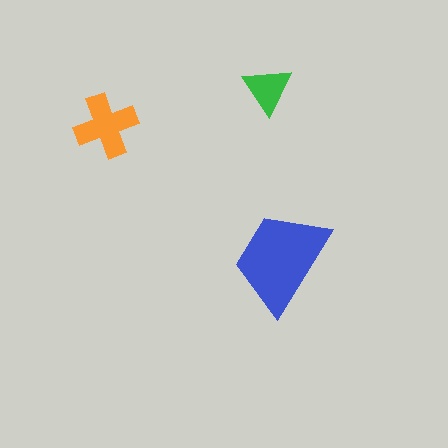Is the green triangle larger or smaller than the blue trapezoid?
Smaller.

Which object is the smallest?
The green triangle.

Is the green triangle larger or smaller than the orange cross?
Smaller.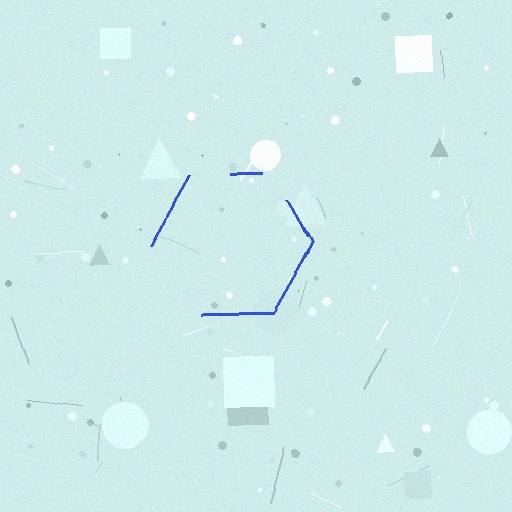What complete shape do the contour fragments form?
The contour fragments form a hexagon.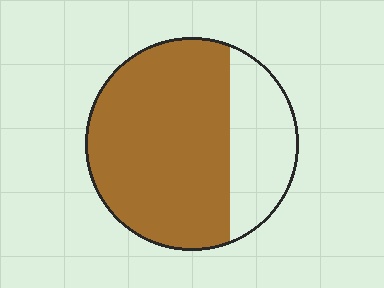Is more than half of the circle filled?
Yes.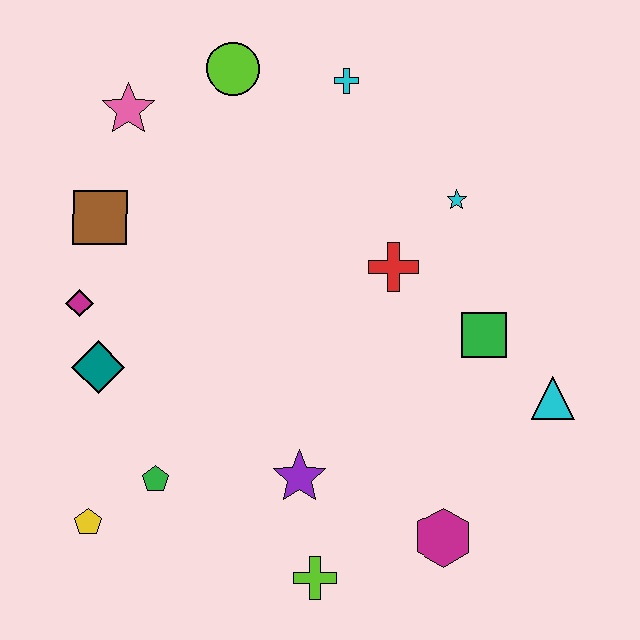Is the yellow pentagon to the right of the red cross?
No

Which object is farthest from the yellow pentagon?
The cyan cross is farthest from the yellow pentagon.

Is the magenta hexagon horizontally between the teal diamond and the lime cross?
No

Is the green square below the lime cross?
No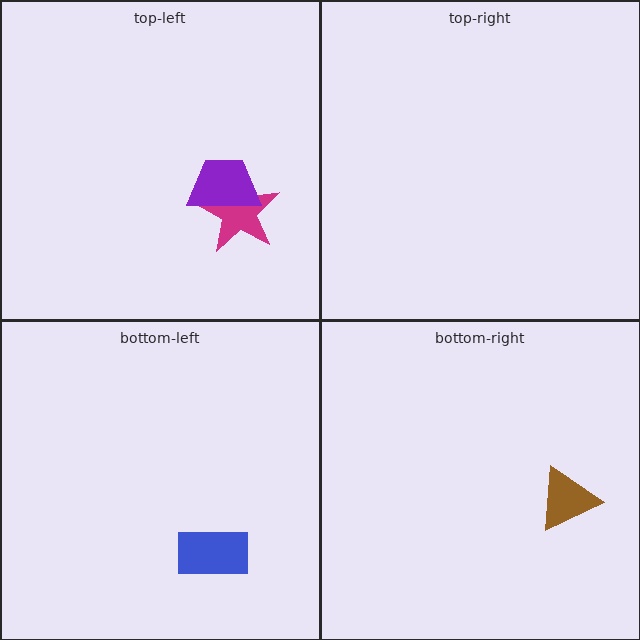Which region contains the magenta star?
The top-left region.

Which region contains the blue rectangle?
The bottom-left region.